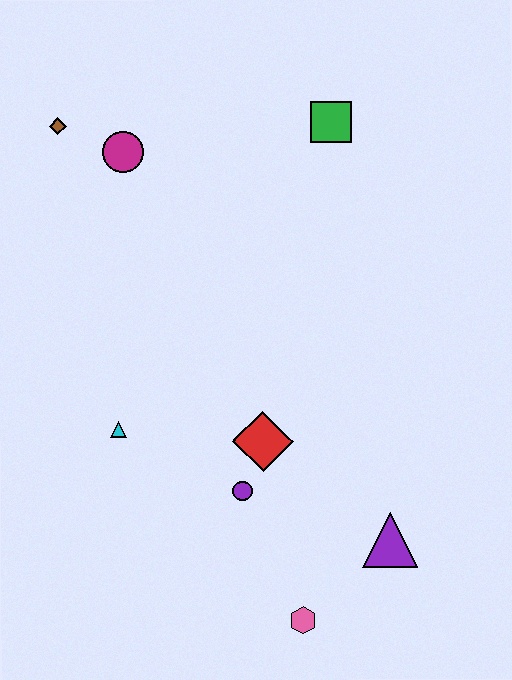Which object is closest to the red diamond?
The purple circle is closest to the red diamond.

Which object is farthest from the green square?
The pink hexagon is farthest from the green square.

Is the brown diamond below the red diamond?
No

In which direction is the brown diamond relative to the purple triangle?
The brown diamond is above the purple triangle.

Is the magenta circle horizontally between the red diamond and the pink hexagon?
No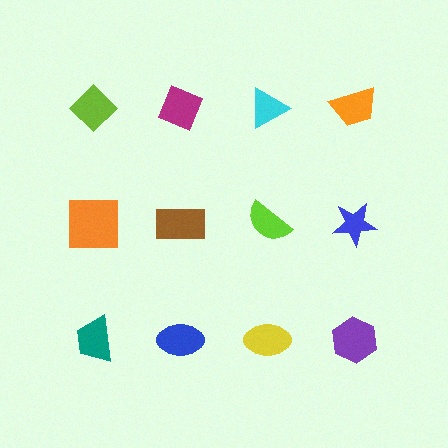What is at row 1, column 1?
A lime diamond.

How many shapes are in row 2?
4 shapes.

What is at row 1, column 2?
A magenta diamond.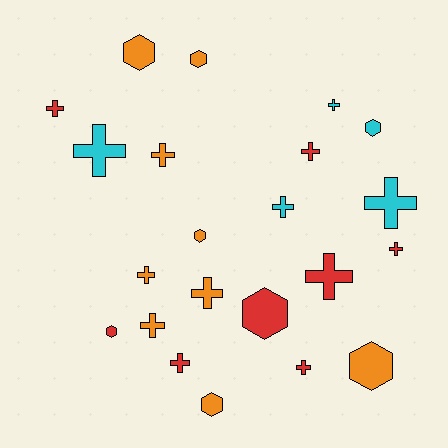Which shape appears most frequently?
Cross, with 14 objects.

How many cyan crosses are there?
There are 4 cyan crosses.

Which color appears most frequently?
Orange, with 9 objects.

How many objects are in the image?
There are 22 objects.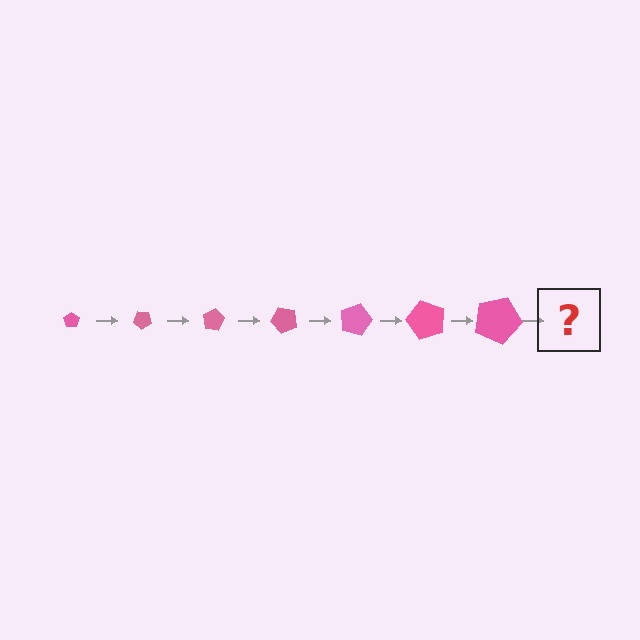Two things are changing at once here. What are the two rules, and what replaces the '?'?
The two rules are that the pentagon grows larger each step and it rotates 40 degrees each step. The '?' should be a pentagon, larger than the previous one and rotated 280 degrees from the start.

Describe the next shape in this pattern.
It should be a pentagon, larger than the previous one and rotated 280 degrees from the start.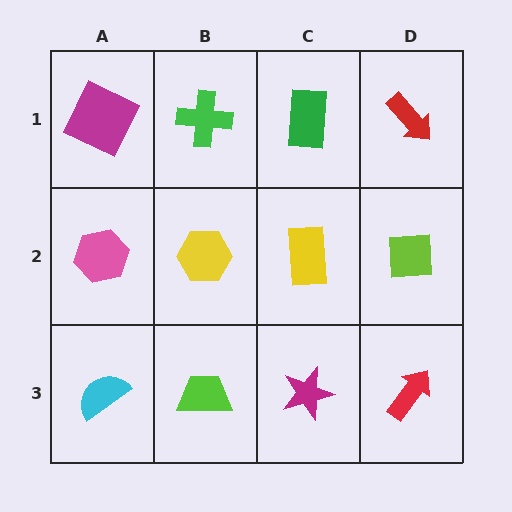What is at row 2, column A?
A pink hexagon.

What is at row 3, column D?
A red arrow.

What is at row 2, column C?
A yellow rectangle.